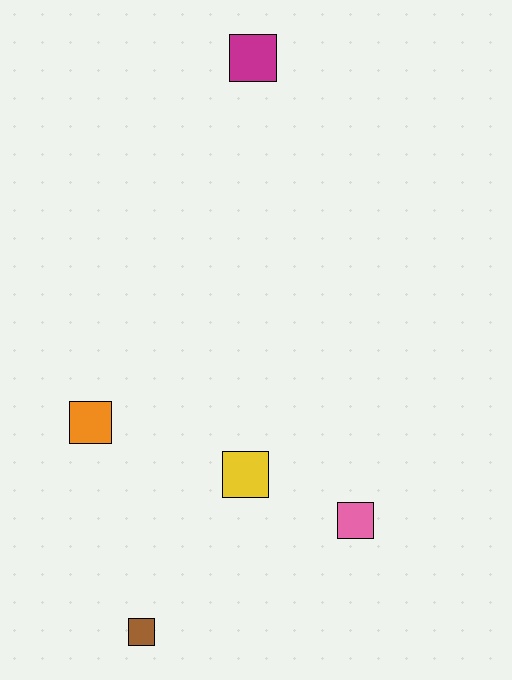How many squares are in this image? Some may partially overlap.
There are 5 squares.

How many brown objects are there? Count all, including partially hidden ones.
There is 1 brown object.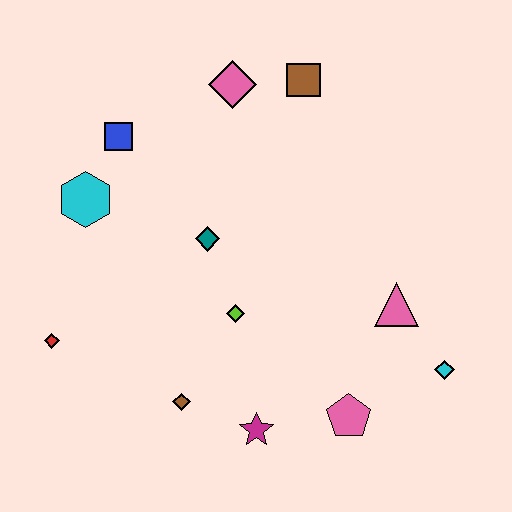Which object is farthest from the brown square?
The red diamond is farthest from the brown square.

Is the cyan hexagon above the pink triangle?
Yes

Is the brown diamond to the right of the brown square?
No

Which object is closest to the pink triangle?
The cyan diamond is closest to the pink triangle.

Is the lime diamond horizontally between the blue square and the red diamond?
No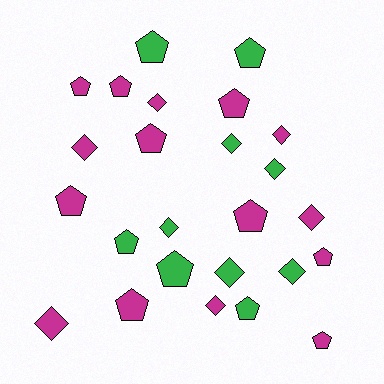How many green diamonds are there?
There are 5 green diamonds.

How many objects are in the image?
There are 25 objects.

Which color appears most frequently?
Magenta, with 15 objects.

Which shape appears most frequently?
Pentagon, with 14 objects.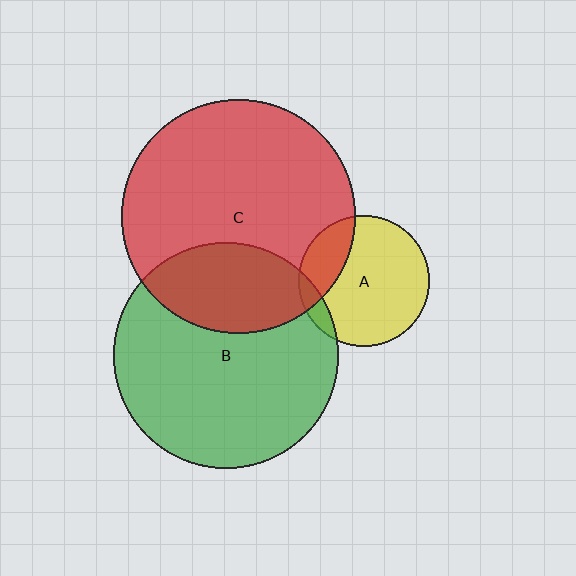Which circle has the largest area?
Circle C (red).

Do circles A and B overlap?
Yes.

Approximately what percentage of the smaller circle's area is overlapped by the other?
Approximately 10%.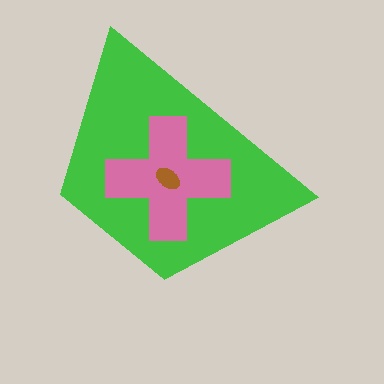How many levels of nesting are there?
3.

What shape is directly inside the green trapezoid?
The pink cross.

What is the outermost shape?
The green trapezoid.